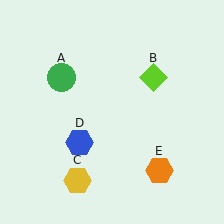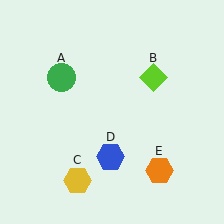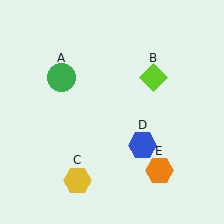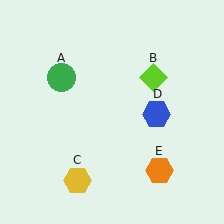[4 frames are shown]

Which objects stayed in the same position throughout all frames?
Green circle (object A) and lime diamond (object B) and yellow hexagon (object C) and orange hexagon (object E) remained stationary.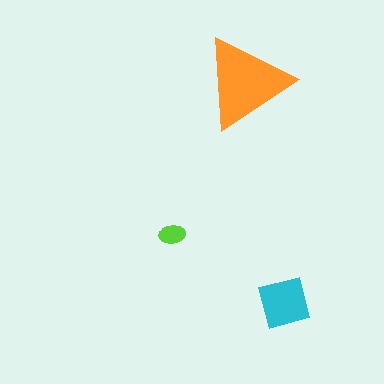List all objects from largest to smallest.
The orange triangle, the cyan square, the lime ellipse.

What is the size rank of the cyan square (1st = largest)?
2nd.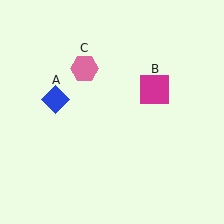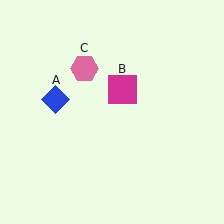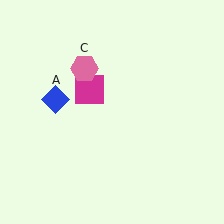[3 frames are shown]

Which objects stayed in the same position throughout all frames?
Blue diamond (object A) and pink hexagon (object C) remained stationary.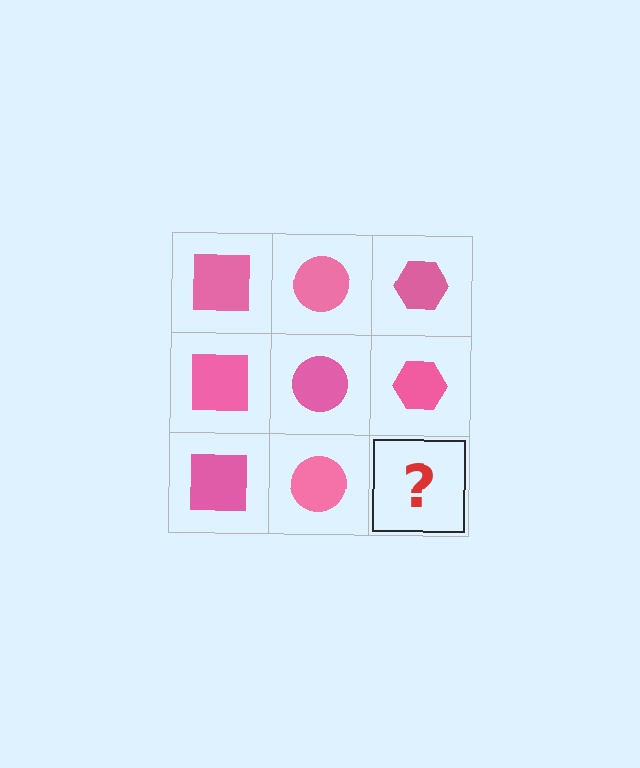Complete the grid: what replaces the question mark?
The question mark should be replaced with a pink hexagon.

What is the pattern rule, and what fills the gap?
The rule is that each column has a consistent shape. The gap should be filled with a pink hexagon.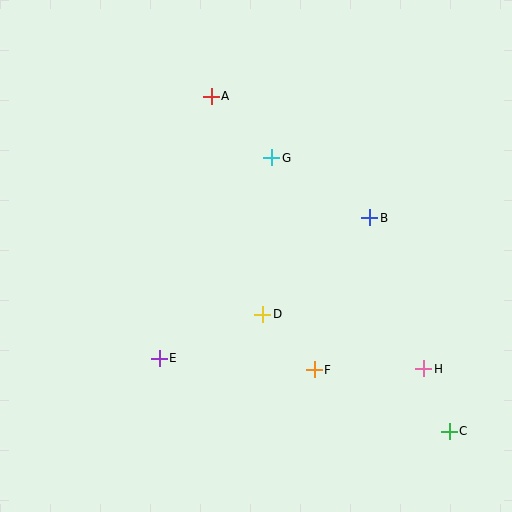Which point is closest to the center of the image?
Point D at (263, 314) is closest to the center.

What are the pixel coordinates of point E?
Point E is at (159, 358).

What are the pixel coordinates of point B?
Point B is at (370, 218).